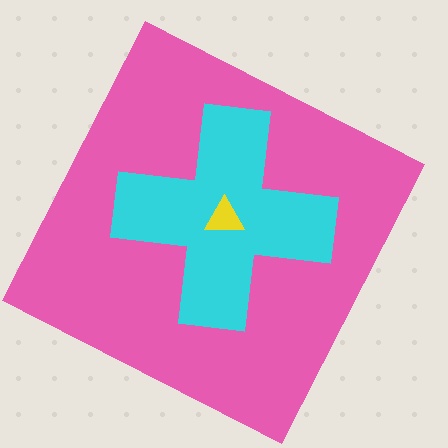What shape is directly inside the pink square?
The cyan cross.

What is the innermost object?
The yellow triangle.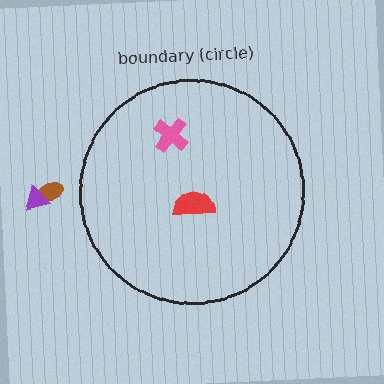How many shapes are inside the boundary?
2 inside, 2 outside.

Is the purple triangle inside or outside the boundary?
Outside.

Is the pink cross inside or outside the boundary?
Inside.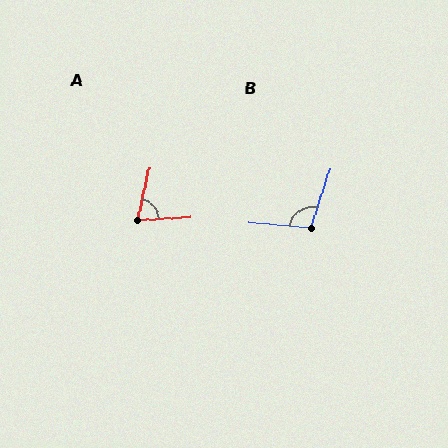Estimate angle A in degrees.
Approximately 74 degrees.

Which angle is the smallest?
A, at approximately 74 degrees.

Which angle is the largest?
B, at approximately 103 degrees.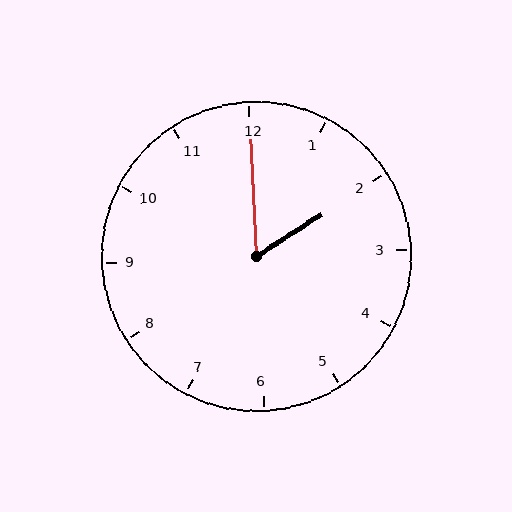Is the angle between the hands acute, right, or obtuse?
It is acute.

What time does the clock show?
2:00.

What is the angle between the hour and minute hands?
Approximately 60 degrees.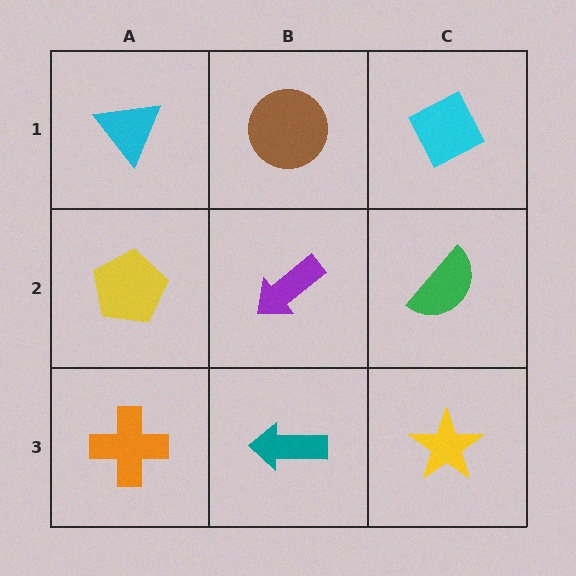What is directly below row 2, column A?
An orange cross.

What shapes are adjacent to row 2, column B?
A brown circle (row 1, column B), a teal arrow (row 3, column B), a yellow pentagon (row 2, column A), a green semicircle (row 2, column C).